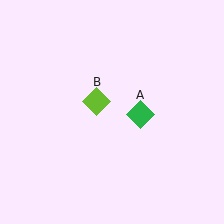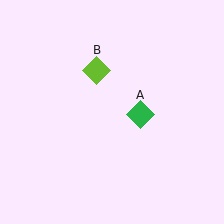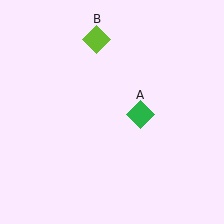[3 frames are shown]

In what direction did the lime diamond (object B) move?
The lime diamond (object B) moved up.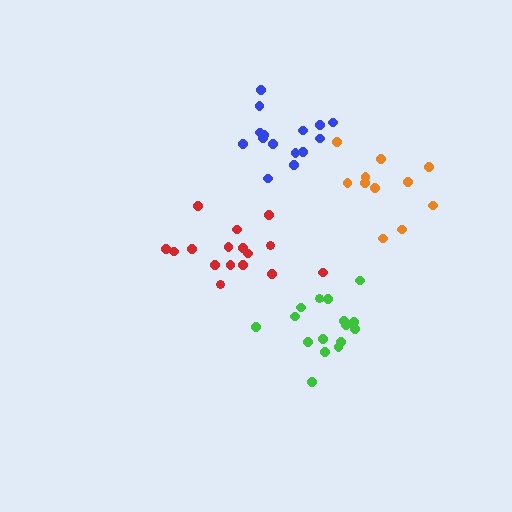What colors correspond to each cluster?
The clusters are colored: blue, green, red, orange.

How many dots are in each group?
Group 1: 15 dots, Group 2: 16 dots, Group 3: 16 dots, Group 4: 11 dots (58 total).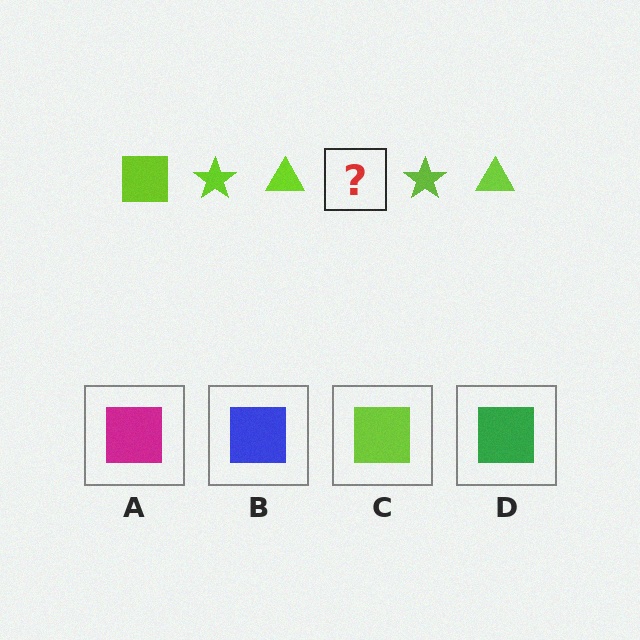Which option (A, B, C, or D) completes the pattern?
C.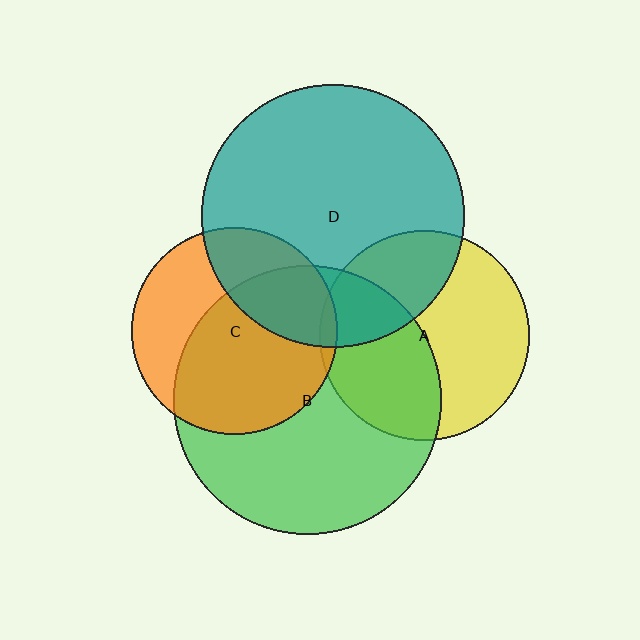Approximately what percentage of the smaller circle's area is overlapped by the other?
Approximately 40%.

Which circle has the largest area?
Circle B (green).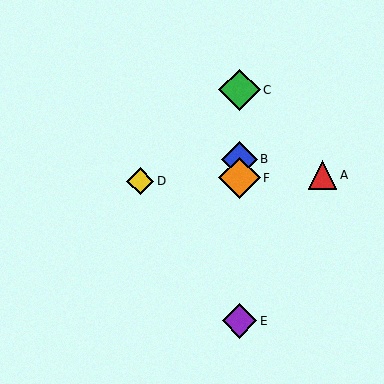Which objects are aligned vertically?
Objects B, C, E, F are aligned vertically.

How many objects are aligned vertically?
4 objects (B, C, E, F) are aligned vertically.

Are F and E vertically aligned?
Yes, both are at x≈240.